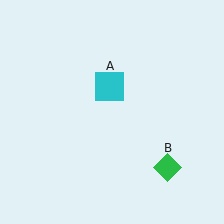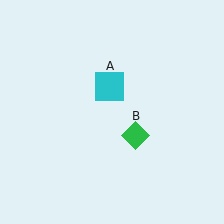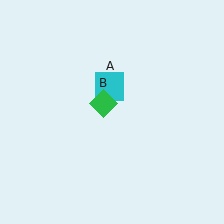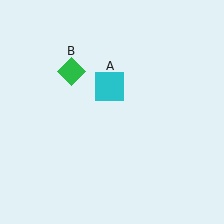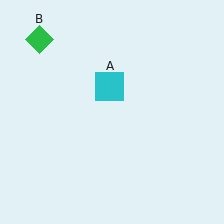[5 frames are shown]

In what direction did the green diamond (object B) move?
The green diamond (object B) moved up and to the left.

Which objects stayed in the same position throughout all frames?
Cyan square (object A) remained stationary.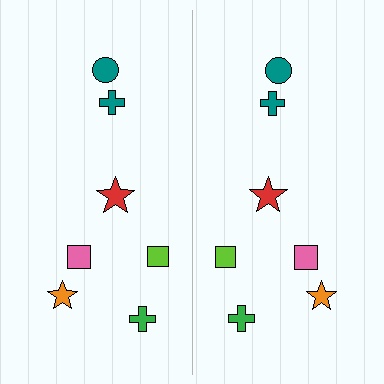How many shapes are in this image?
There are 14 shapes in this image.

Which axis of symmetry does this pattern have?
The pattern has a vertical axis of symmetry running through the center of the image.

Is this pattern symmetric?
Yes, this pattern has bilateral (reflection) symmetry.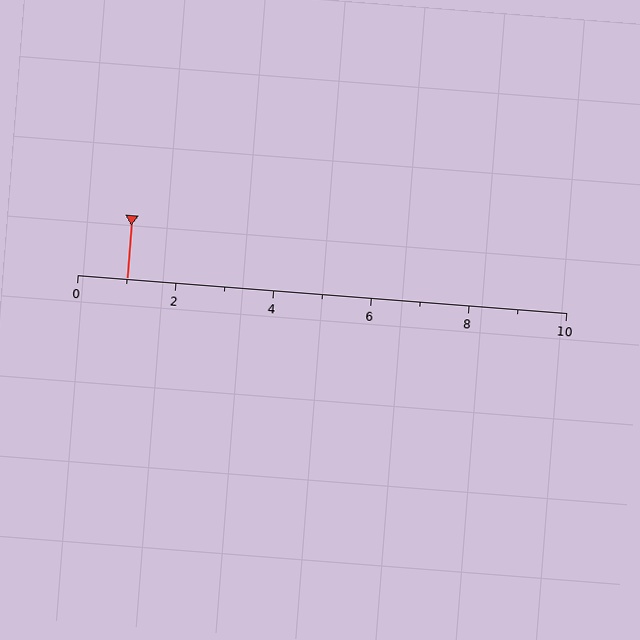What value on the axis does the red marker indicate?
The marker indicates approximately 1.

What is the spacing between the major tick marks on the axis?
The major ticks are spaced 2 apart.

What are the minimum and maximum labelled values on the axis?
The axis runs from 0 to 10.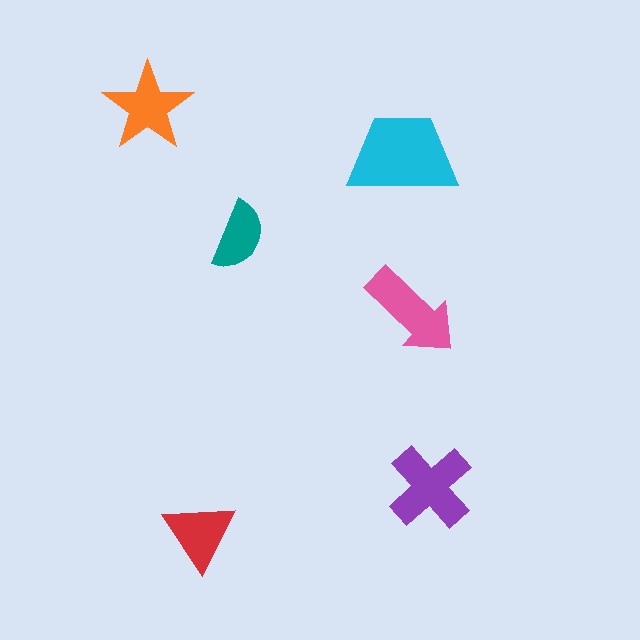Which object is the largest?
The cyan trapezoid.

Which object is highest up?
The orange star is topmost.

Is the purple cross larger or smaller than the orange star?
Larger.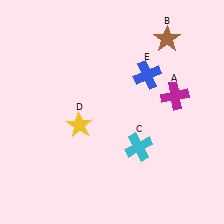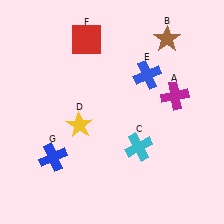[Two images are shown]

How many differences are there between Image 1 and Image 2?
There are 2 differences between the two images.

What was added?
A red square (F), a blue cross (G) were added in Image 2.